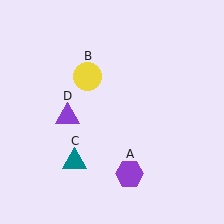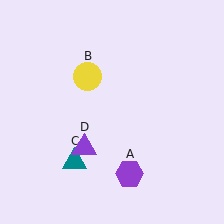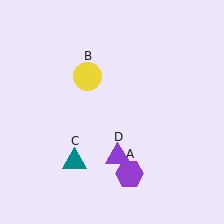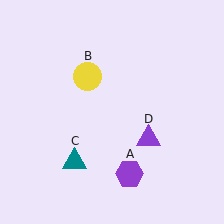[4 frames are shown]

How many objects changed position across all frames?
1 object changed position: purple triangle (object D).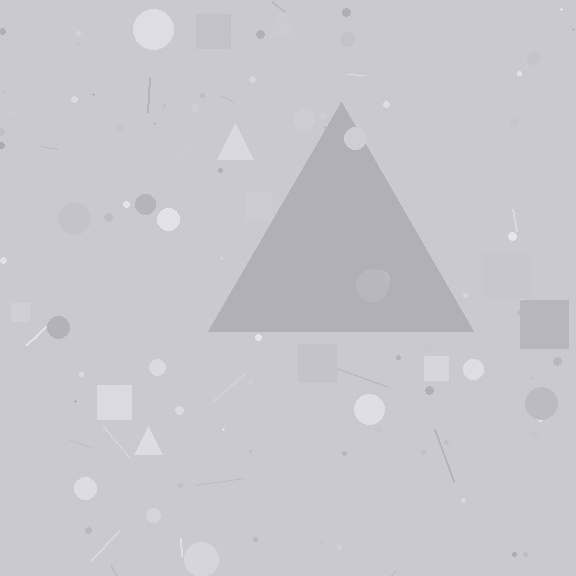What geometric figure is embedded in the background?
A triangle is embedded in the background.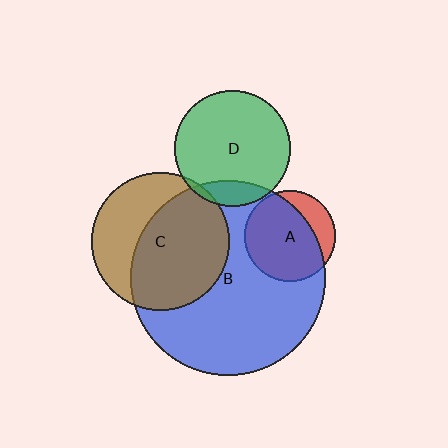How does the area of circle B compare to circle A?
Approximately 4.6 times.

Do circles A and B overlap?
Yes.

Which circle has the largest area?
Circle B (blue).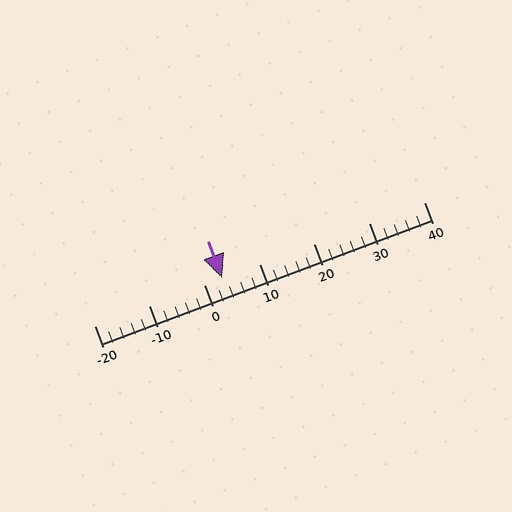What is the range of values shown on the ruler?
The ruler shows values from -20 to 40.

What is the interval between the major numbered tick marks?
The major tick marks are spaced 10 units apart.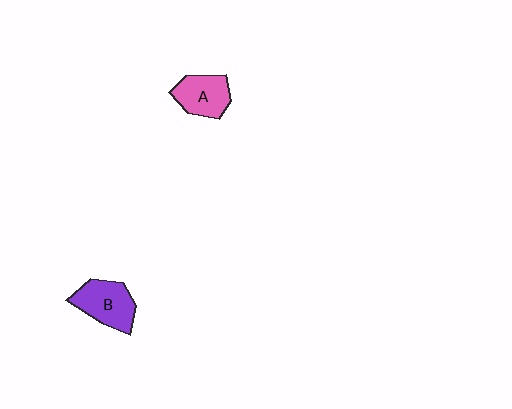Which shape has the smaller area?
Shape A (pink).